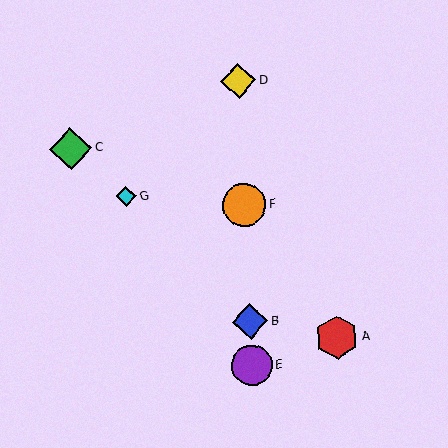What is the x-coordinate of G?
Object G is at x≈126.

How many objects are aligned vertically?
4 objects (B, D, E, F) are aligned vertically.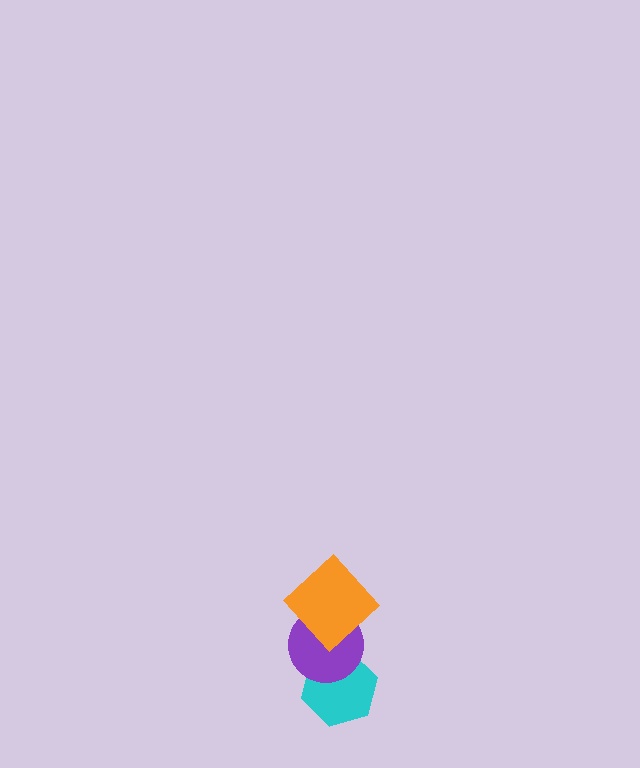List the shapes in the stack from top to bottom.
From top to bottom: the orange diamond, the purple circle, the cyan hexagon.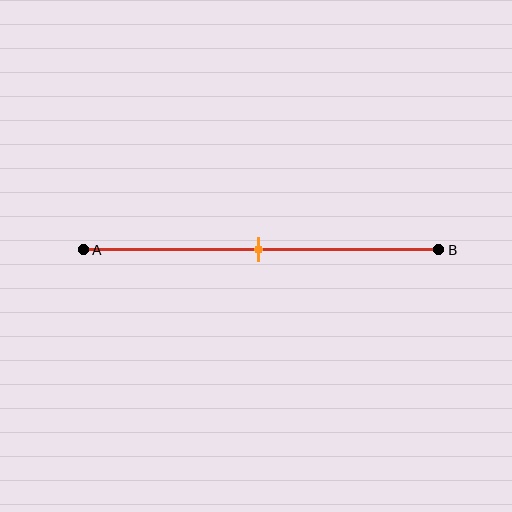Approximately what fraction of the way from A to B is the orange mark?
The orange mark is approximately 50% of the way from A to B.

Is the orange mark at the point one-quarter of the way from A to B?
No, the mark is at about 50% from A, not at the 25% one-quarter point.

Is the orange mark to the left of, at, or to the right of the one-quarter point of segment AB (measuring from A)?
The orange mark is to the right of the one-quarter point of segment AB.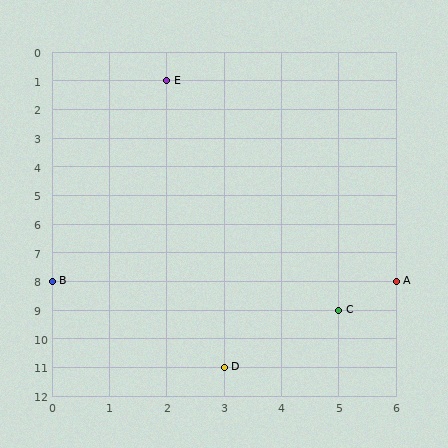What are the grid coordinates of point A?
Point A is at grid coordinates (6, 8).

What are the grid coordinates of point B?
Point B is at grid coordinates (0, 8).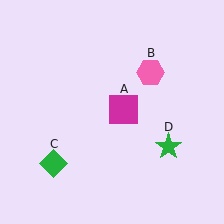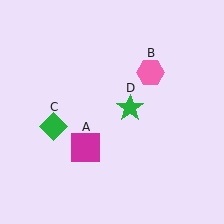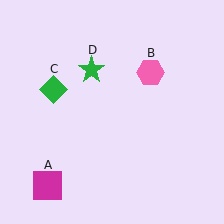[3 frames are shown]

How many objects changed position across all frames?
3 objects changed position: magenta square (object A), green diamond (object C), green star (object D).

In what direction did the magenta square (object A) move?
The magenta square (object A) moved down and to the left.